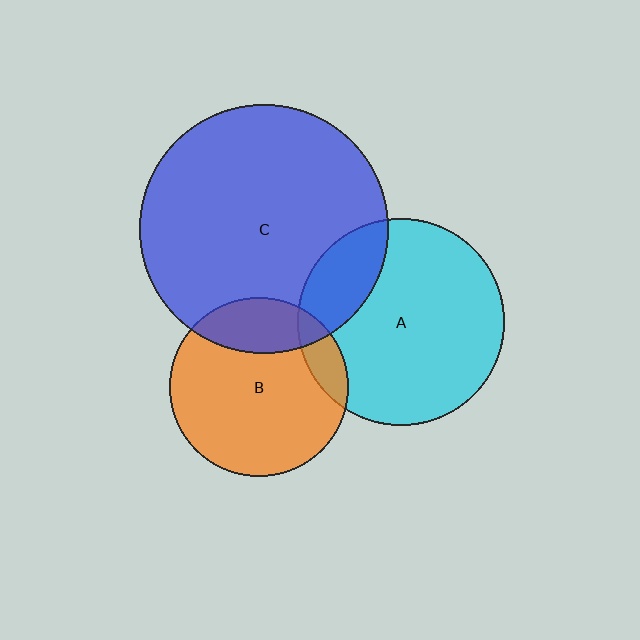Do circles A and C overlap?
Yes.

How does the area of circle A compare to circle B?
Approximately 1.3 times.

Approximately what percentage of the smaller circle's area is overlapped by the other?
Approximately 20%.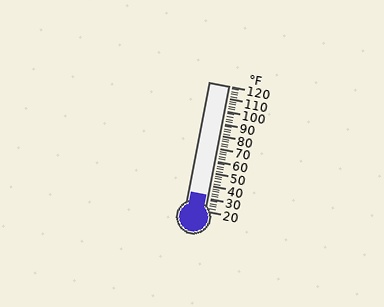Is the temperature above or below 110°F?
The temperature is below 110°F.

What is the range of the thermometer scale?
The thermometer scale ranges from 20°F to 120°F.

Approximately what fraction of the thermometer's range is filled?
The thermometer is filled to approximately 10% of its range.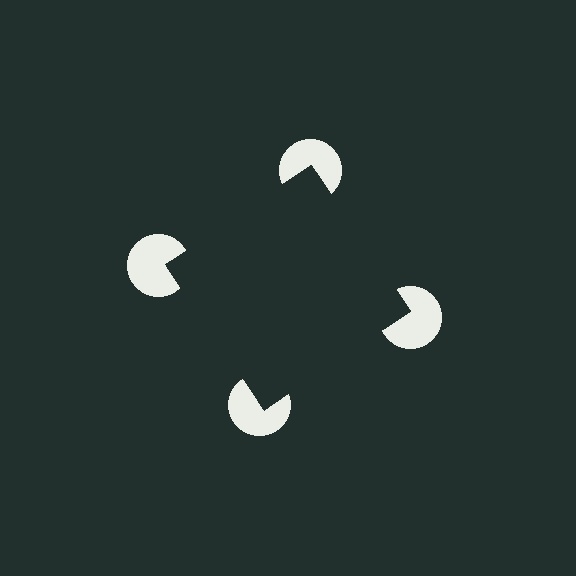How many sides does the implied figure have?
4 sides.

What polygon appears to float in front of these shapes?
An illusory square — its edges are inferred from the aligned wedge cuts in the pac-man discs, not physically drawn.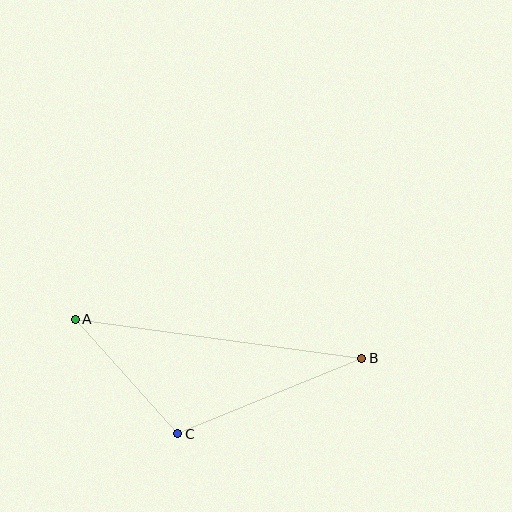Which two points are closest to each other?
Points A and C are closest to each other.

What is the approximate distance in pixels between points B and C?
The distance between B and C is approximately 199 pixels.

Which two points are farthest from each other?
Points A and B are farthest from each other.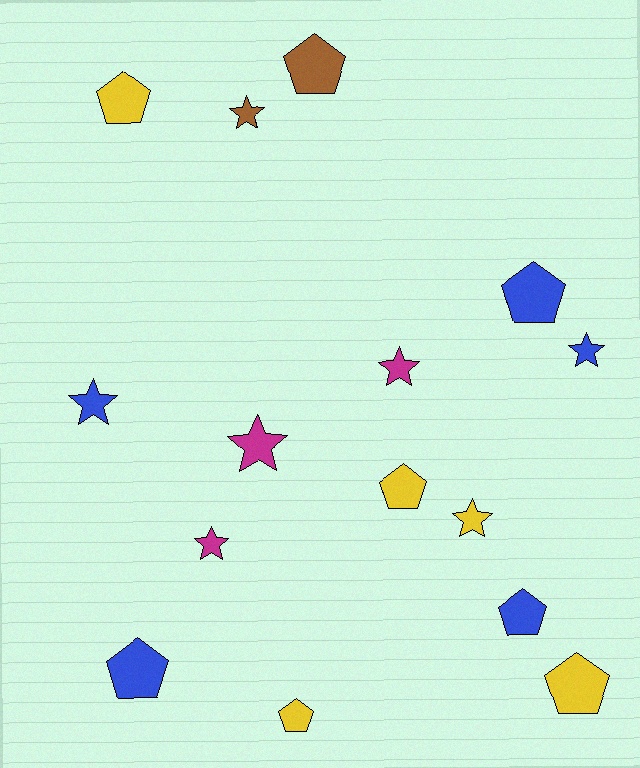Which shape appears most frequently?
Pentagon, with 8 objects.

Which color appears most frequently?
Blue, with 5 objects.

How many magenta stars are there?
There are 3 magenta stars.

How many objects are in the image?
There are 15 objects.